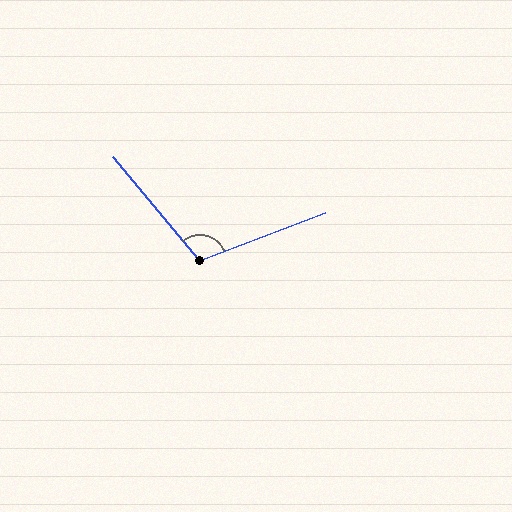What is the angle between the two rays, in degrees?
Approximately 109 degrees.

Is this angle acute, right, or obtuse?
It is obtuse.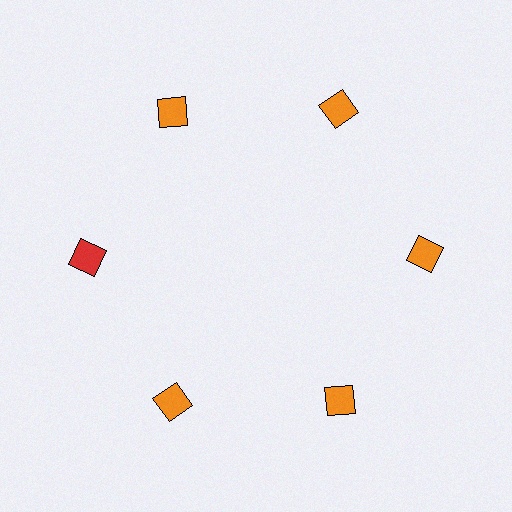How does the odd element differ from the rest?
It has a different color: red instead of orange.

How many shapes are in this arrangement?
There are 6 shapes arranged in a ring pattern.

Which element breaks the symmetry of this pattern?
The red diamond at roughly the 9 o'clock position breaks the symmetry. All other shapes are orange diamonds.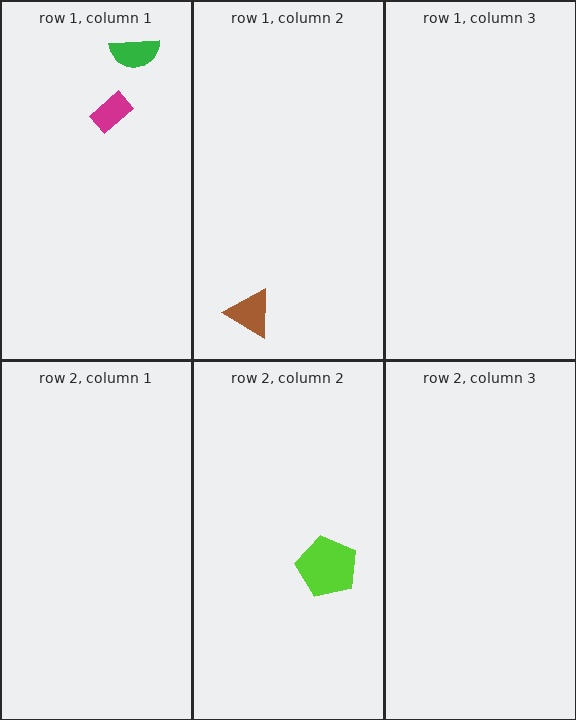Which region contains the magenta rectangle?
The row 1, column 1 region.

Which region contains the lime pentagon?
The row 2, column 2 region.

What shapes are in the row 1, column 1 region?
The magenta rectangle, the green semicircle.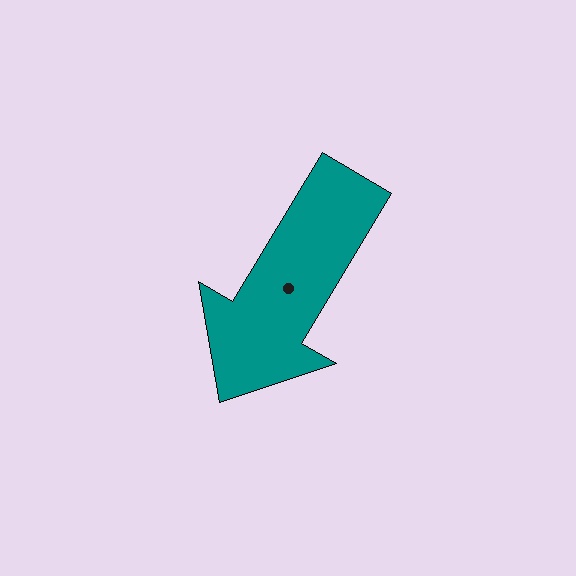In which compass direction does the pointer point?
Southwest.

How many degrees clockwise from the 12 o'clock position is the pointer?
Approximately 211 degrees.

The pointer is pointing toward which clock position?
Roughly 7 o'clock.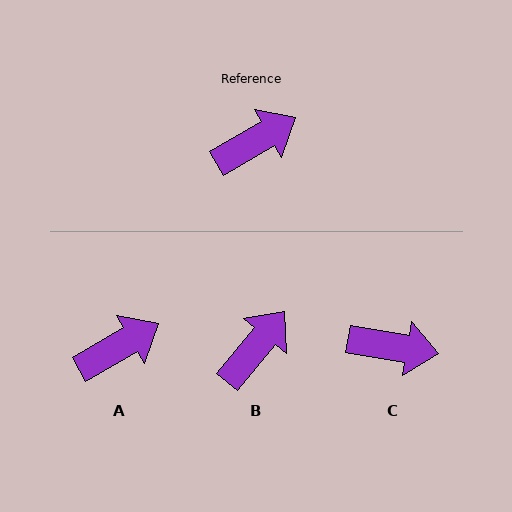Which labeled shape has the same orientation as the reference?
A.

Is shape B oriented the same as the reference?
No, it is off by about 21 degrees.